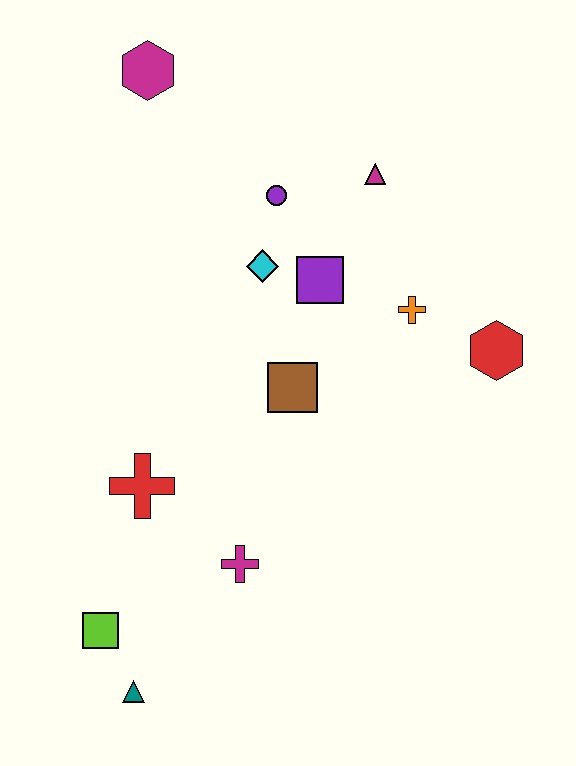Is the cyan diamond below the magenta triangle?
Yes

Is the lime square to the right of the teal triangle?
No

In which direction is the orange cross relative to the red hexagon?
The orange cross is to the left of the red hexagon.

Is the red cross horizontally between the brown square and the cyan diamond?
No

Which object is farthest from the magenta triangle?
The teal triangle is farthest from the magenta triangle.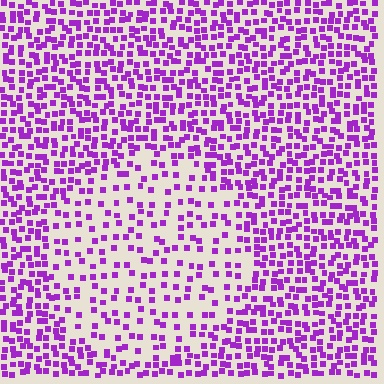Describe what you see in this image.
The image contains small purple elements arranged at two different densities. A circle-shaped region is visible where the elements are less densely packed than the surrounding area.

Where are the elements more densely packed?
The elements are more densely packed outside the circle boundary.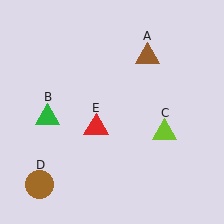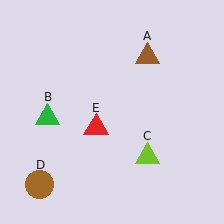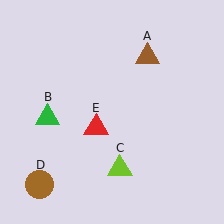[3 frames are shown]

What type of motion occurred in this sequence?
The lime triangle (object C) rotated clockwise around the center of the scene.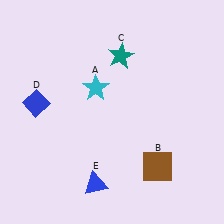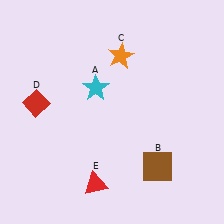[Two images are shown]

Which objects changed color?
C changed from teal to orange. D changed from blue to red. E changed from blue to red.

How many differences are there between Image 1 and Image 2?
There are 3 differences between the two images.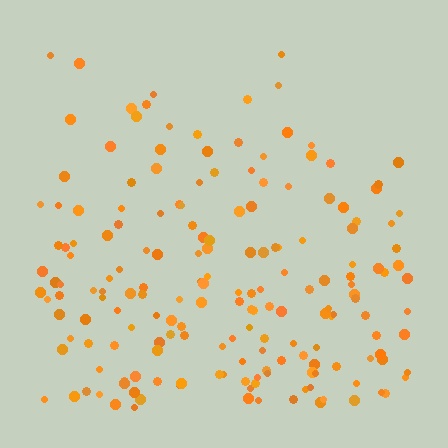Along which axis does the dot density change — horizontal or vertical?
Vertical.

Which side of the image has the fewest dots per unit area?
The top.